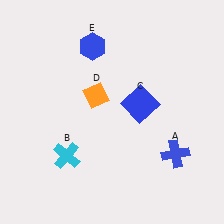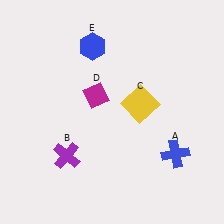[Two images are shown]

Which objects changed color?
B changed from cyan to purple. C changed from blue to yellow. D changed from orange to magenta.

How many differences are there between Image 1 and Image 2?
There are 3 differences between the two images.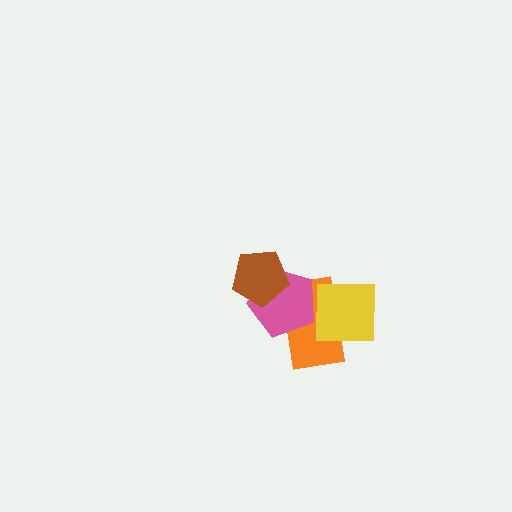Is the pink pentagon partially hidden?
Yes, it is partially covered by another shape.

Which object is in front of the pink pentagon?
The brown pentagon is in front of the pink pentagon.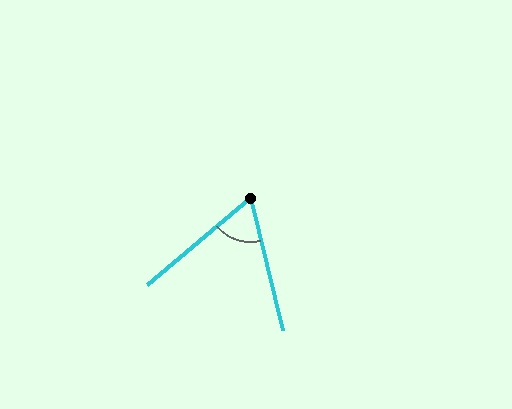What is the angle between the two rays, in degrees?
Approximately 63 degrees.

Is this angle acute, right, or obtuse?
It is acute.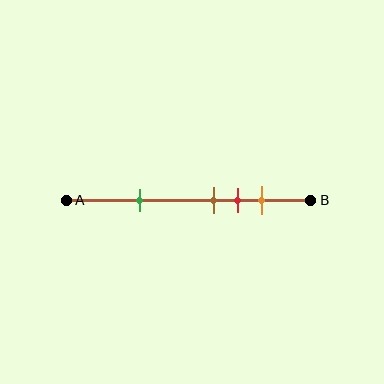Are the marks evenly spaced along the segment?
No, the marks are not evenly spaced.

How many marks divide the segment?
There are 4 marks dividing the segment.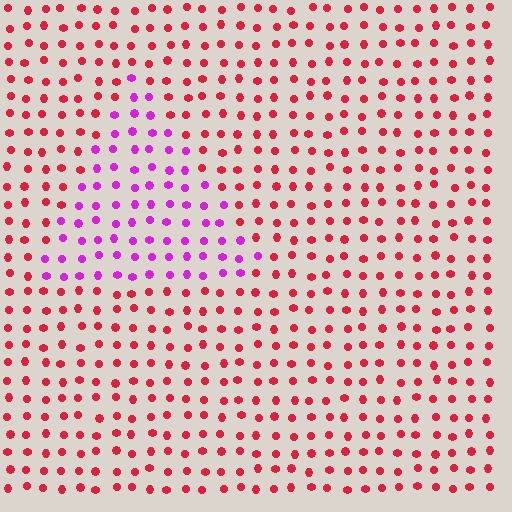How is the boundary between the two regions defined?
The boundary is defined purely by a slight shift in hue (about 52 degrees). Spacing, size, and orientation are identical on both sides.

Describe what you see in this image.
The image is filled with small red elements in a uniform arrangement. A triangle-shaped region is visible where the elements are tinted to a slightly different hue, forming a subtle color boundary.